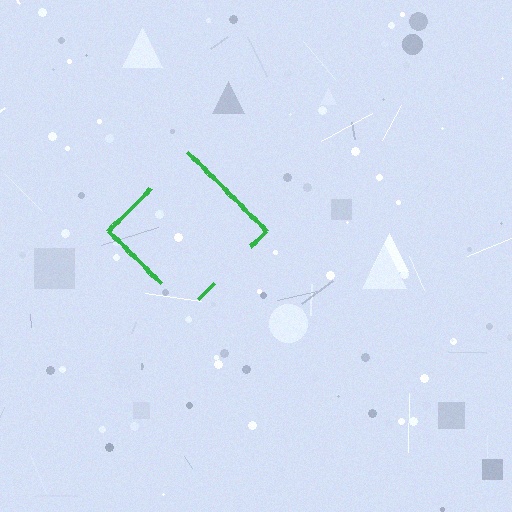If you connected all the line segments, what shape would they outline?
They would outline a diamond.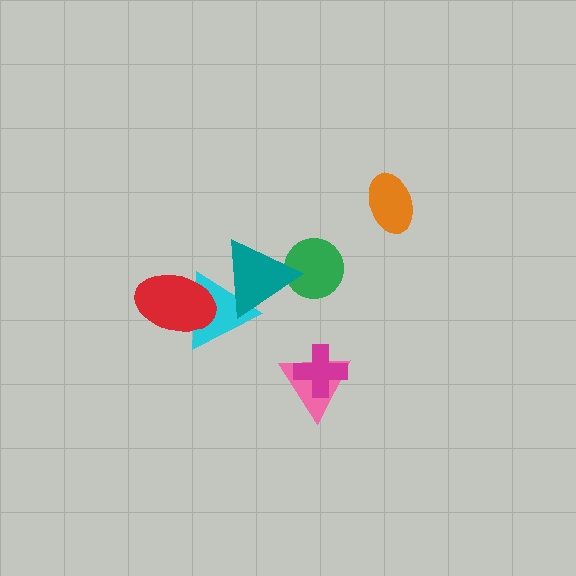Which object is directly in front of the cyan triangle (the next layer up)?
The red ellipse is directly in front of the cyan triangle.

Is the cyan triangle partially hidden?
Yes, it is partially covered by another shape.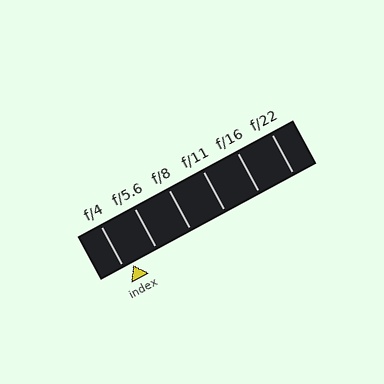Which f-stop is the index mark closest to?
The index mark is closest to f/4.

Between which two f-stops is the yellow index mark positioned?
The index mark is between f/4 and f/5.6.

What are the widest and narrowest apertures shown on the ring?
The widest aperture shown is f/4 and the narrowest is f/22.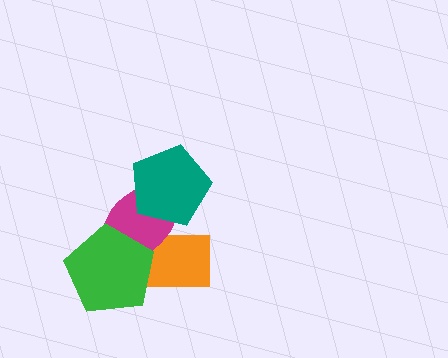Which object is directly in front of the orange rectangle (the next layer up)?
The magenta ellipse is directly in front of the orange rectangle.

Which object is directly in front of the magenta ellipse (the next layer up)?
The teal pentagon is directly in front of the magenta ellipse.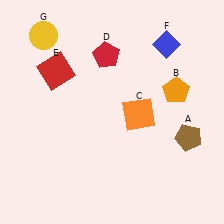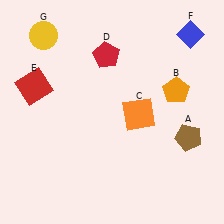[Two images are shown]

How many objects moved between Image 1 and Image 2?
2 objects moved between the two images.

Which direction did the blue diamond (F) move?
The blue diamond (F) moved right.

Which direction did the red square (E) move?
The red square (E) moved left.